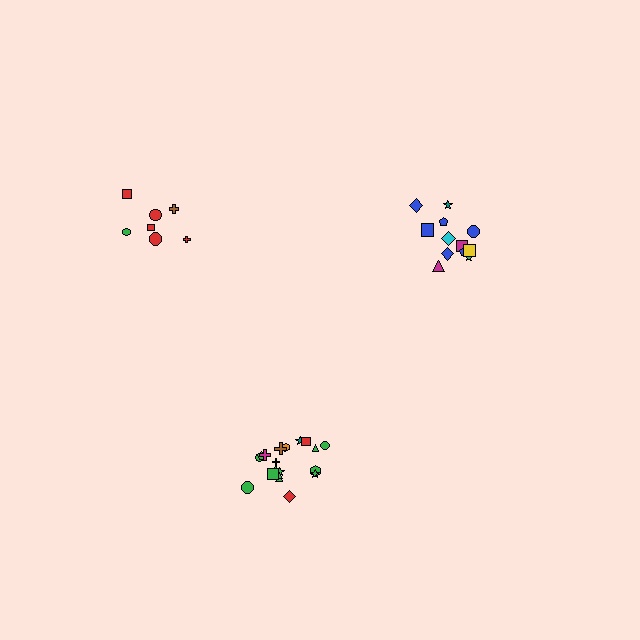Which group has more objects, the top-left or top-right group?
The top-right group.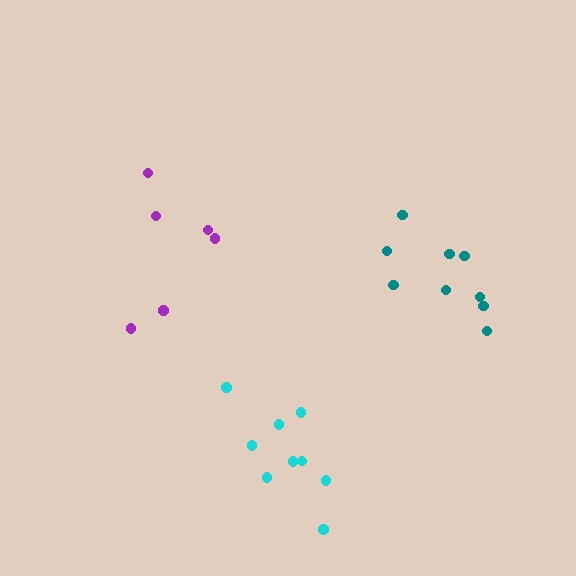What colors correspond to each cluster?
The clusters are colored: cyan, teal, purple.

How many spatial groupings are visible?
There are 3 spatial groupings.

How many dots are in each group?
Group 1: 9 dots, Group 2: 9 dots, Group 3: 6 dots (24 total).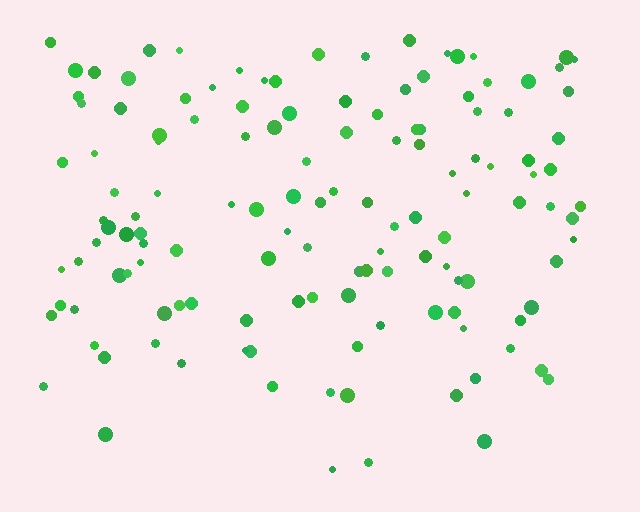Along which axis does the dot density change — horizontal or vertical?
Vertical.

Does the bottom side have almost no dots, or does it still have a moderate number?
Still a moderate number, just noticeably fewer than the top.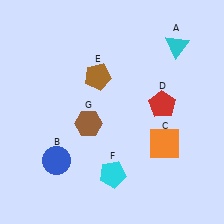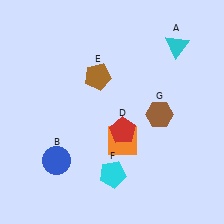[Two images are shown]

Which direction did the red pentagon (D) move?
The red pentagon (D) moved left.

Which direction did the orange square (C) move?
The orange square (C) moved left.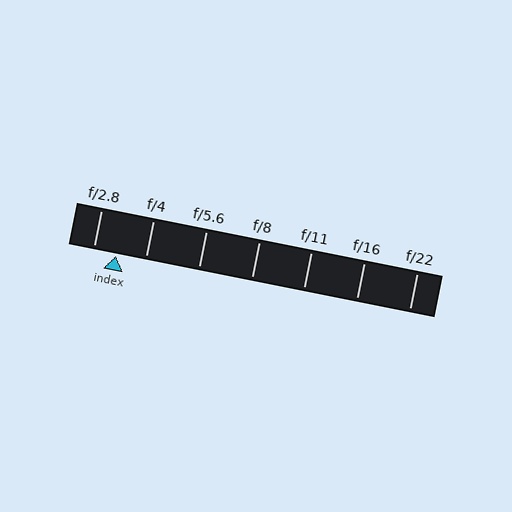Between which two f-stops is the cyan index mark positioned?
The index mark is between f/2.8 and f/4.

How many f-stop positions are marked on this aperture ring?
There are 7 f-stop positions marked.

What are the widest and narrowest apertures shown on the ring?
The widest aperture shown is f/2.8 and the narrowest is f/22.